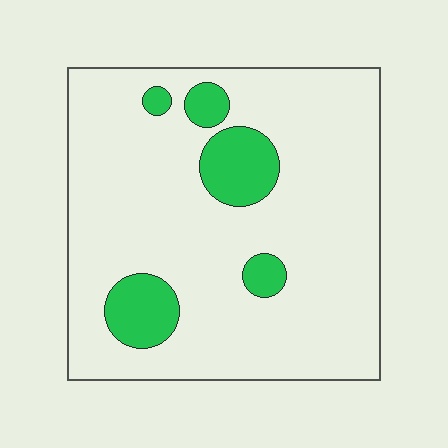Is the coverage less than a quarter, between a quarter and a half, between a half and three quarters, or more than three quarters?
Less than a quarter.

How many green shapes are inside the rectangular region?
5.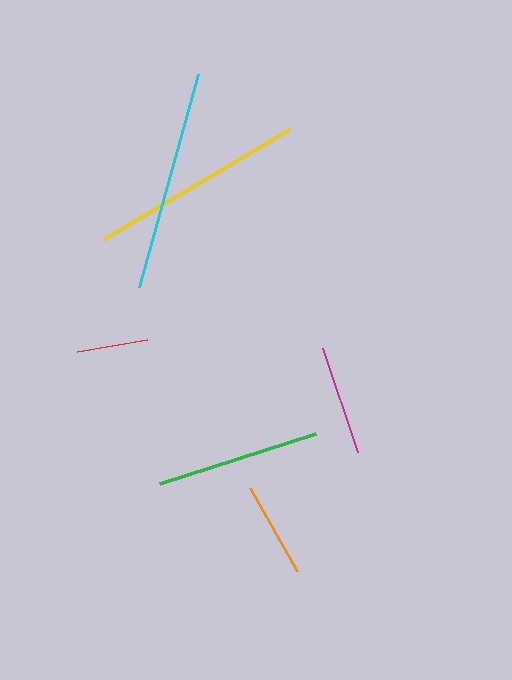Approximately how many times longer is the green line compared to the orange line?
The green line is approximately 1.7 times the length of the orange line.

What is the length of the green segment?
The green segment is approximately 164 pixels long.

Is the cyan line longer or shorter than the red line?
The cyan line is longer than the red line.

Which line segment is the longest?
The cyan line is the longest at approximately 221 pixels.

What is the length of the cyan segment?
The cyan segment is approximately 221 pixels long.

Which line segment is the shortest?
The red line is the shortest at approximately 71 pixels.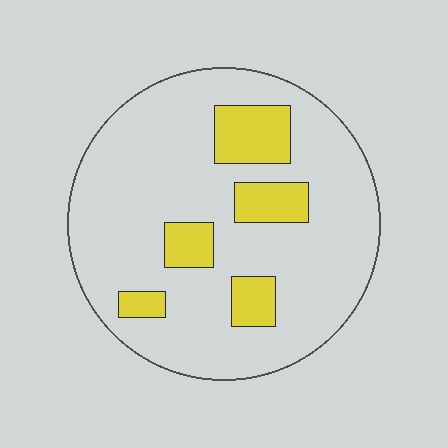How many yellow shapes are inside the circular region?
5.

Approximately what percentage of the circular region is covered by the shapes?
Approximately 15%.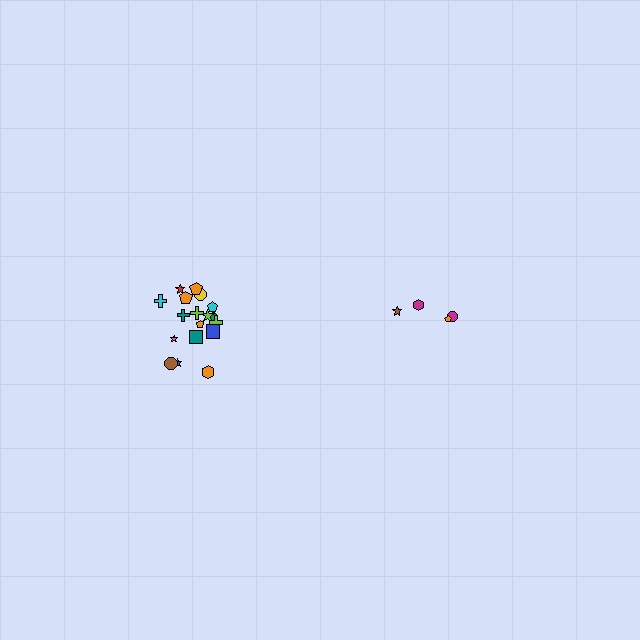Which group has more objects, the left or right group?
The left group.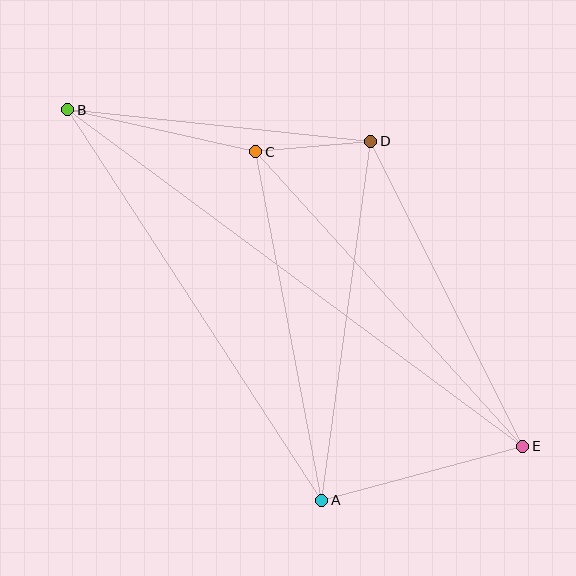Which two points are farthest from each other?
Points B and E are farthest from each other.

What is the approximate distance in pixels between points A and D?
The distance between A and D is approximately 362 pixels.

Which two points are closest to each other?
Points C and D are closest to each other.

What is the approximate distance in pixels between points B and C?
The distance between B and C is approximately 192 pixels.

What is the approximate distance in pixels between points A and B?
The distance between A and B is approximately 466 pixels.